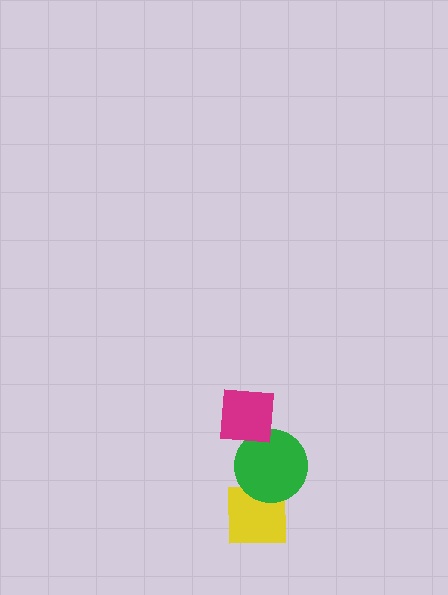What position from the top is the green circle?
The green circle is 2nd from the top.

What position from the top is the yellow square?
The yellow square is 3rd from the top.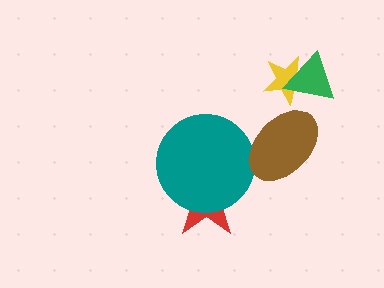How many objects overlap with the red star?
1 object overlaps with the red star.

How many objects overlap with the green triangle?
1 object overlaps with the green triangle.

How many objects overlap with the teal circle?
2 objects overlap with the teal circle.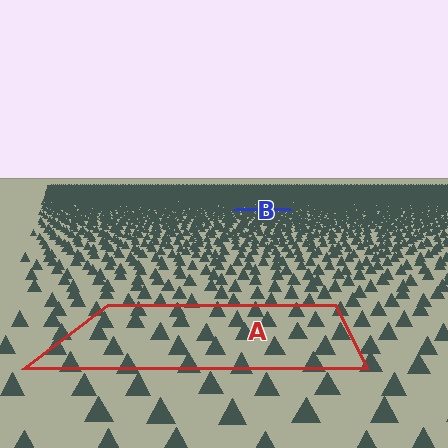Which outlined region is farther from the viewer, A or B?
Region B is farther from the viewer — the texture elements inside it appear smaller and more densely packed.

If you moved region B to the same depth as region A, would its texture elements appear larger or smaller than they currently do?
They would appear larger. At a closer depth, the same texture elements are projected at a bigger on-screen size.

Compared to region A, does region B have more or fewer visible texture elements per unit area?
Region B has more texture elements per unit area — they are packed more densely because it is farther away.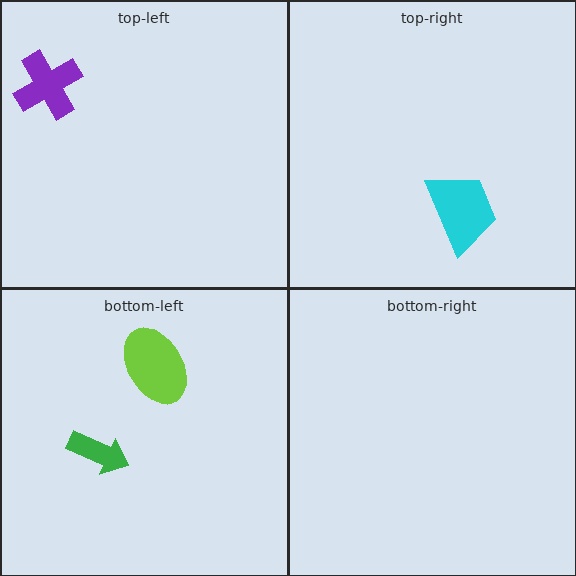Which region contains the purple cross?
The top-left region.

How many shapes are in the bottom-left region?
2.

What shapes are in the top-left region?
The purple cross.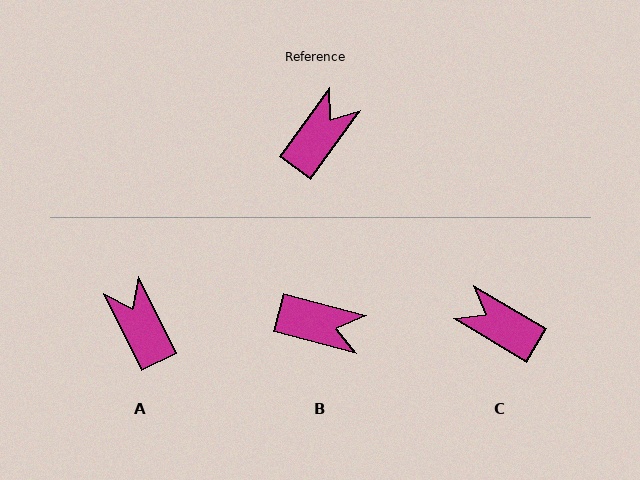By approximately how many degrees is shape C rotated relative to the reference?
Approximately 95 degrees counter-clockwise.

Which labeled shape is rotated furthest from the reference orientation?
C, about 95 degrees away.